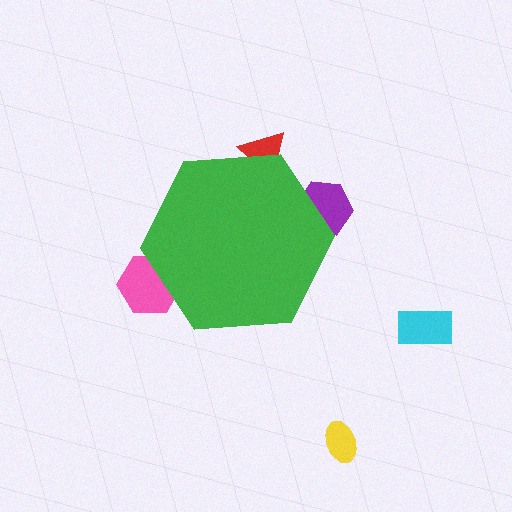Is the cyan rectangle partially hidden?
No, the cyan rectangle is fully visible.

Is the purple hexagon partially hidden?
Yes, the purple hexagon is partially hidden behind the green hexagon.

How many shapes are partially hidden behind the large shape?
3 shapes are partially hidden.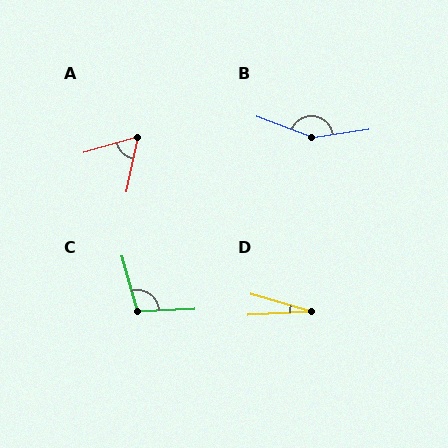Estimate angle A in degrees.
Approximately 62 degrees.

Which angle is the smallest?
D, at approximately 19 degrees.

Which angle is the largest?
B, at approximately 151 degrees.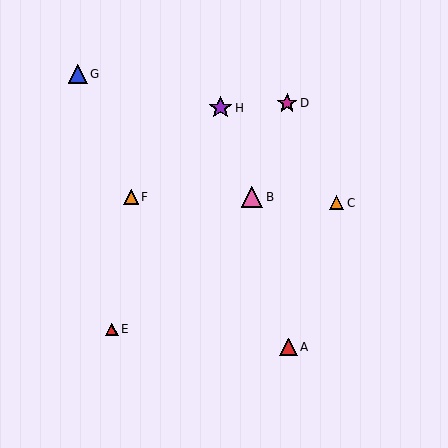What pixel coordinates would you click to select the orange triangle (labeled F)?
Click at (131, 197) to select the orange triangle F.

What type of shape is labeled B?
Shape B is a pink triangle.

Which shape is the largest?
The purple star (labeled H) is the largest.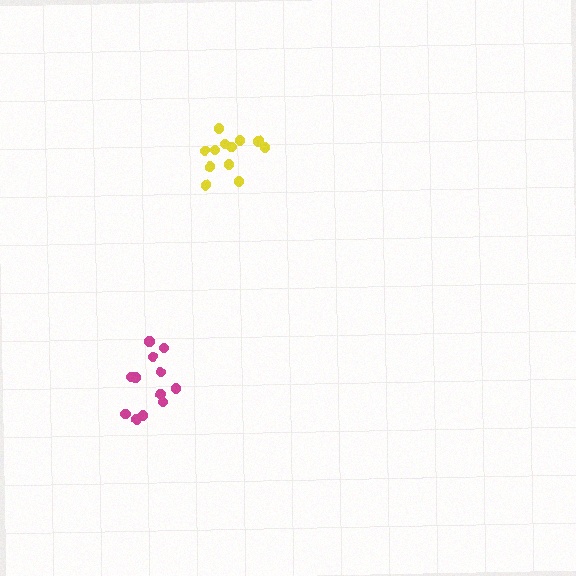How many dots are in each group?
Group 1: 12 dots, Group 2: 12 dots (24 total).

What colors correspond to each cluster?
The clusters are colored: yellow, magenta.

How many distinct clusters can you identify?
There are 2 distinct clusters.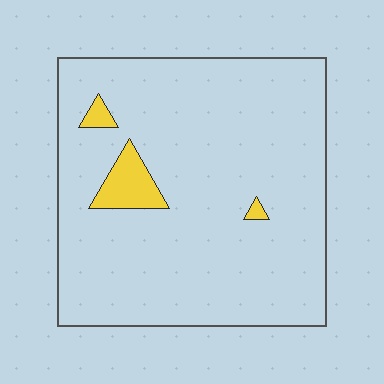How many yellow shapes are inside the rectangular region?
3.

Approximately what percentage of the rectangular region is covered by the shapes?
Approximately 5%.